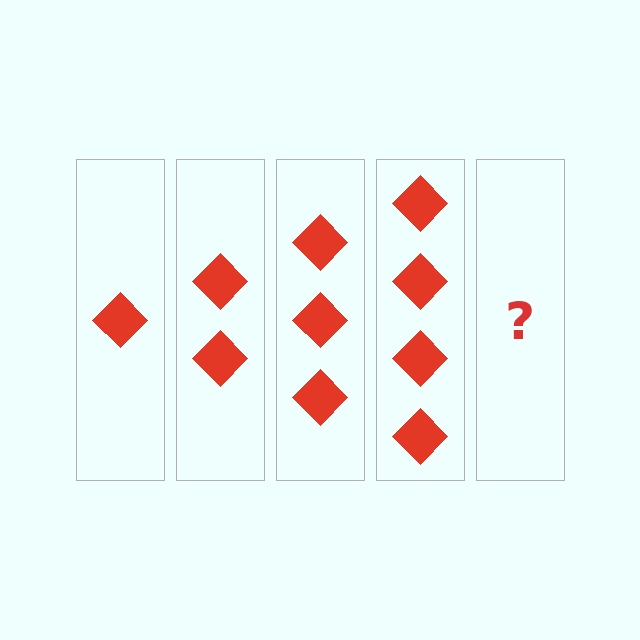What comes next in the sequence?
The next element should be 5 diamonds.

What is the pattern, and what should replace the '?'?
The pattern is that each step adds one more diamond. The '?' should be 5 diamonds.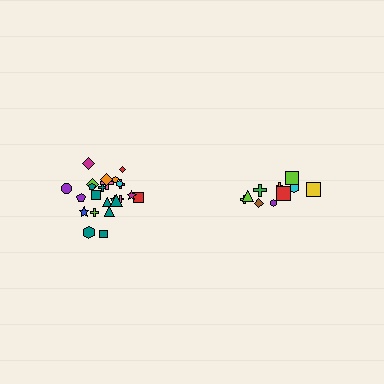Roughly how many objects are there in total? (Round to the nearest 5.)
Roughly 35 objects in total.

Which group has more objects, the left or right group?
The left group.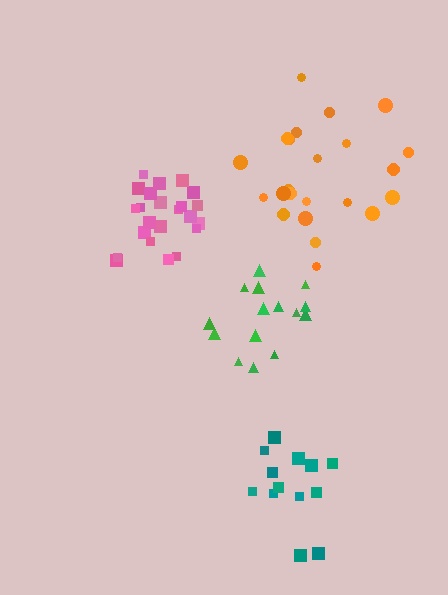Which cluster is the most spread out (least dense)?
Orange.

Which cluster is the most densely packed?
Pink.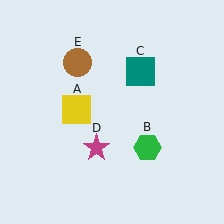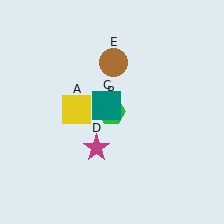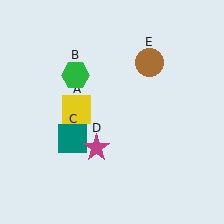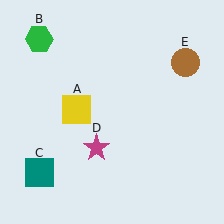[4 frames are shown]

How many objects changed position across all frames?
3 objects changed position: green hexagon (object B), teal square (object C), brown circle (object E).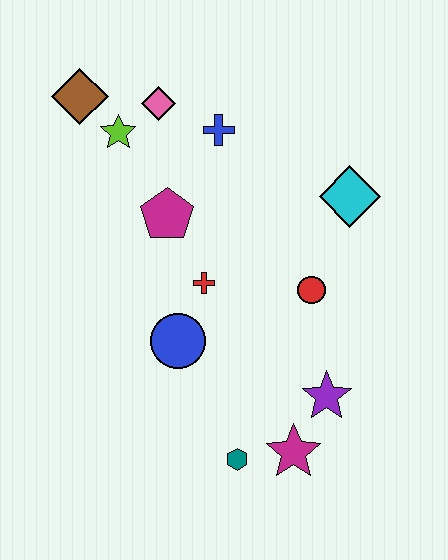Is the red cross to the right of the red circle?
No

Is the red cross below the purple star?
No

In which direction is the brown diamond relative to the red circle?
The brown diamond is to the left of the red circle.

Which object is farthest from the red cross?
The brown diamond is farthest from the red cross.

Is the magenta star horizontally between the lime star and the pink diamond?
No